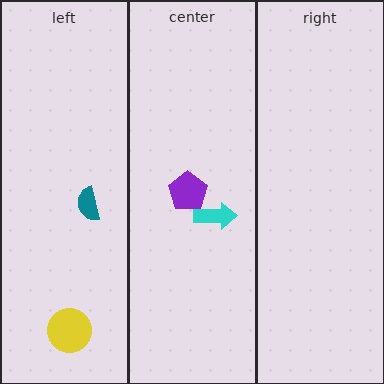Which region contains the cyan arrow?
The center region.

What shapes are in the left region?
The yellow circle, the teal semicircle.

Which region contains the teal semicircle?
The left region.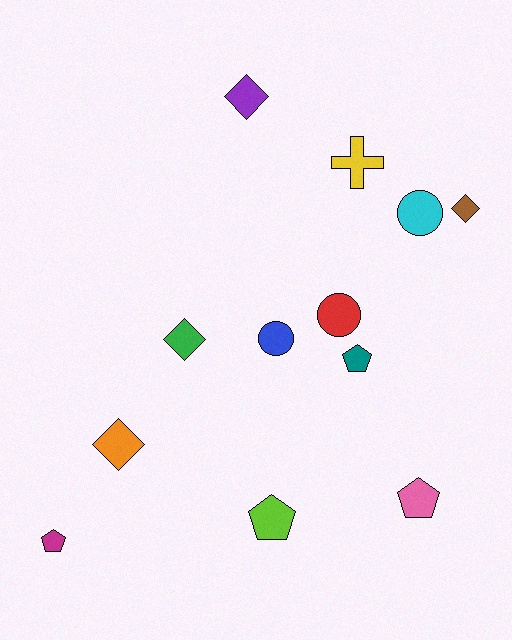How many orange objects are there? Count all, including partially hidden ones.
There is 1 orange object.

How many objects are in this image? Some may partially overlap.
There are 12 objects.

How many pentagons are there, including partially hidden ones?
There are 4 pentagons.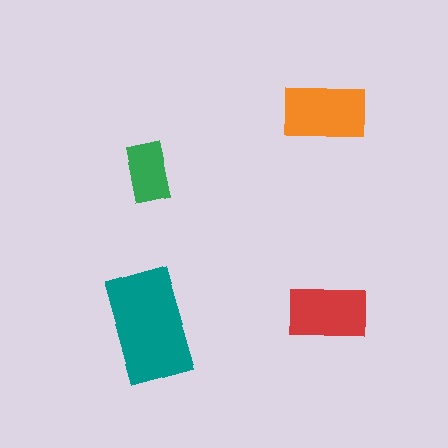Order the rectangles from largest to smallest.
the teal one, the orange one, the red one, the green one.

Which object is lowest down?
The teal rectangle is bottommost.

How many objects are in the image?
There are 4 objects in the image.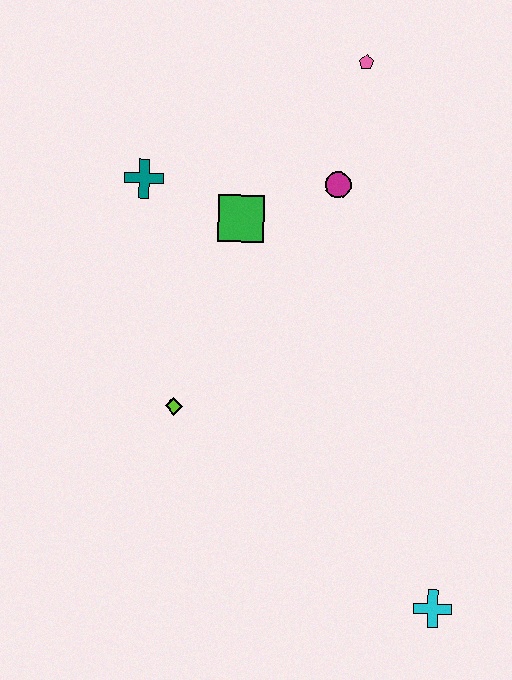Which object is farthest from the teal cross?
The cyan cross is farthest from the teal cross.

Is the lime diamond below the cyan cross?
No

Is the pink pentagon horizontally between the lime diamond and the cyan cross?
Yes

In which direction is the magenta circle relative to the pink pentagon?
The magenta circle is below the pink pentagon.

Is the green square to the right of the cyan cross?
No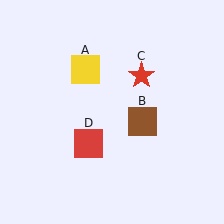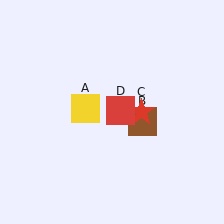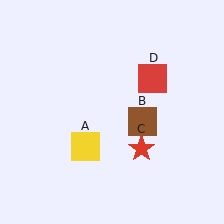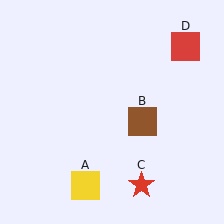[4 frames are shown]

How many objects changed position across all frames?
3 objects changed position: yellow square (object A), red star (object C), red square (object D).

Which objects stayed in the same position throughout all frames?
Brown square (object B) remained stationary.